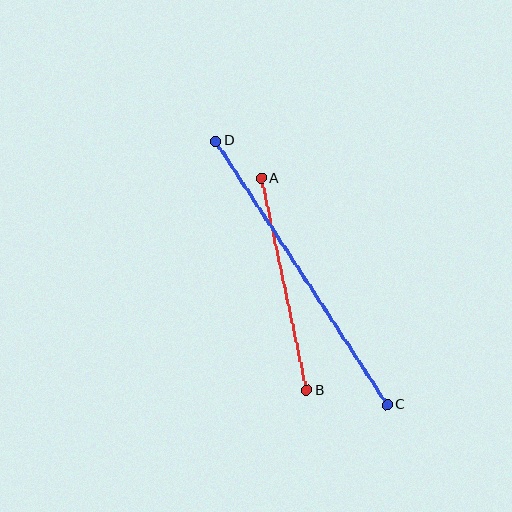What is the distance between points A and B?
The distance is approximately 217 pixels.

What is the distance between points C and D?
The distance is approximately 314 pixels.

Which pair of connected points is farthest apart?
Points C and D are farthest apart.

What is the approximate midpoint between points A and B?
The midpoint is at approximately (284, 284) pixels.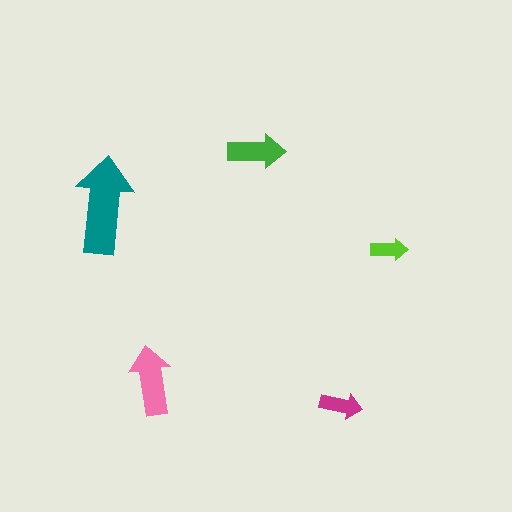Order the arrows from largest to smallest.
the teal one, the pink one, the green one, the magenta one, the lime one.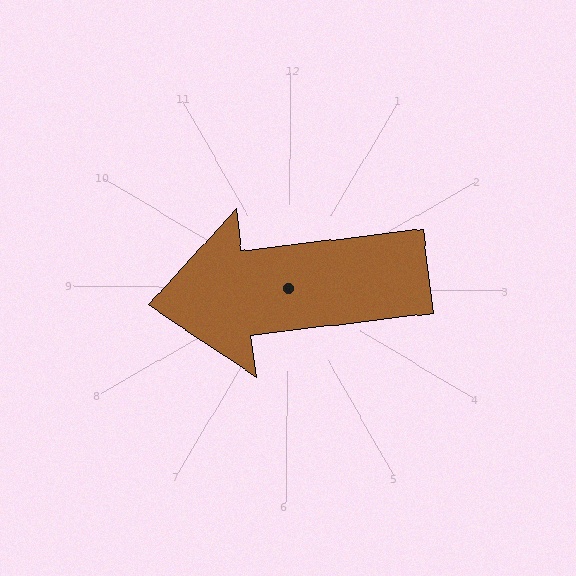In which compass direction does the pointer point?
West.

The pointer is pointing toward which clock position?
Roughly 9 o'clock.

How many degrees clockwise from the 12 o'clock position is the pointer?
Approximately 263 degrees.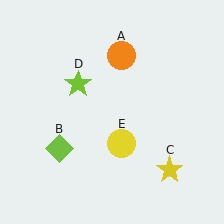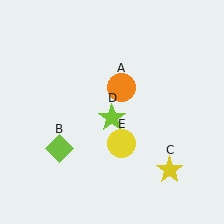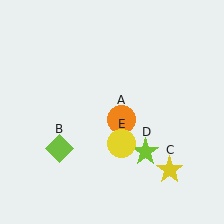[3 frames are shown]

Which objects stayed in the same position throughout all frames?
Lime diamond (object B) and yellow star (object C) and yellow circle (object E) remained stationary.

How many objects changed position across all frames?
2 objects changed position: orange circle (object A), lime star (object D).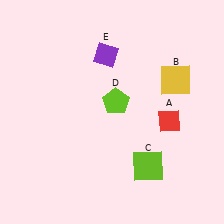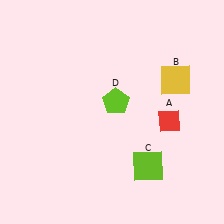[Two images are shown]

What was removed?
The purple diamond (E) was removed in Image 2.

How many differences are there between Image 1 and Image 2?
There is 1 difference between the two images.